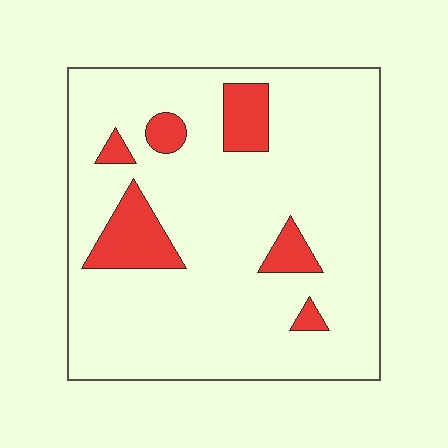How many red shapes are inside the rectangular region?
6.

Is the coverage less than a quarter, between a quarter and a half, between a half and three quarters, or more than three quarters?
Less than a quarter.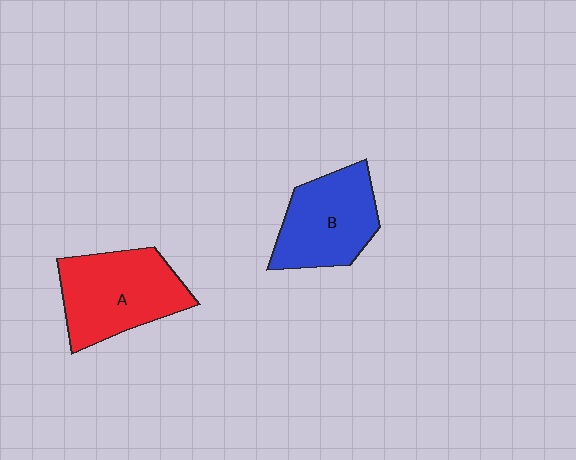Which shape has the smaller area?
Shape B (blue).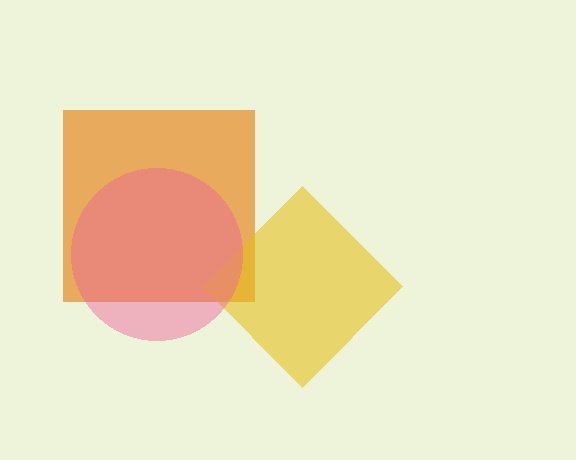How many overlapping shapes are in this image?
There are 3 overlapping shapes in the image.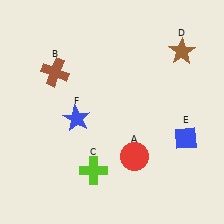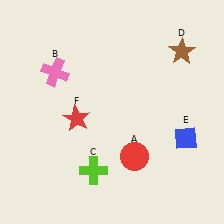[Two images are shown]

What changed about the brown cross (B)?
In Image 1, B is brown. In Image 2, it changed to pink.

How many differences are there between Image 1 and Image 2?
There are 2 differences between the two images.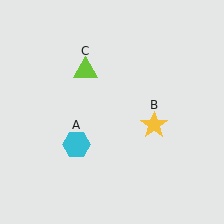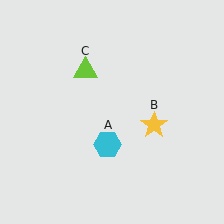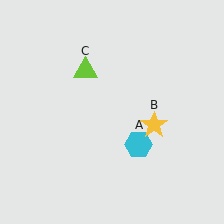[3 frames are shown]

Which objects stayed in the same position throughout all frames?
Yellow star (object B) and lime triangle (object C) remained stationary.